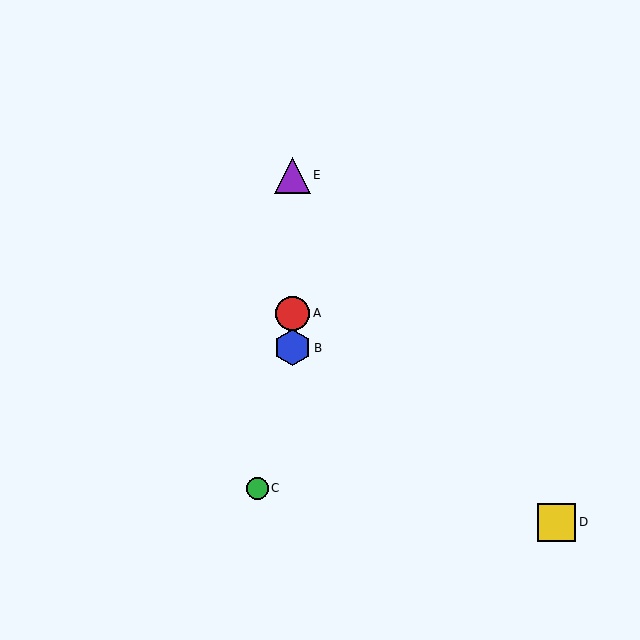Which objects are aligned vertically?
Objects A, B, E are aligned vertically.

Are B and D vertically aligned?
No, B is at x≈293 and D is at x≈557.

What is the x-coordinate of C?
Object C is at x≈257.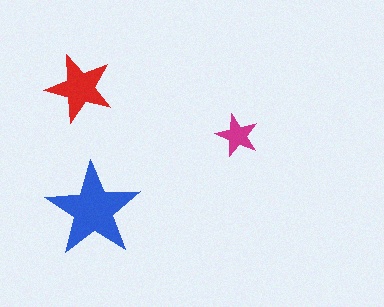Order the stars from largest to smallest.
the blue one, the red one, the magenta one.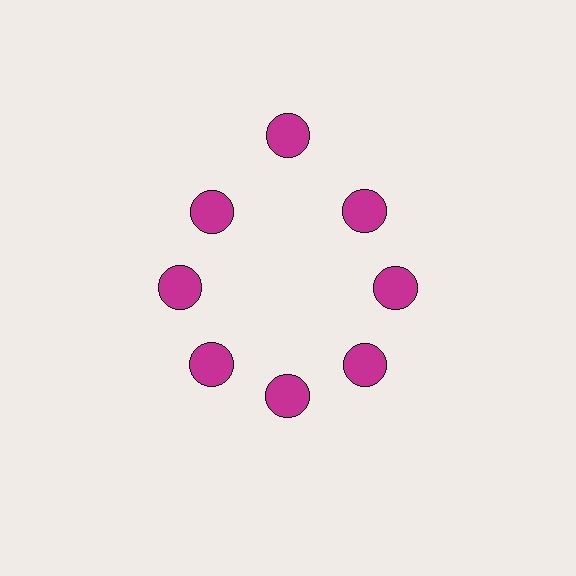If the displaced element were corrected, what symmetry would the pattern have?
It would have 8-fold rotational symmetry — the pattern would map onto itself every 45 degrees.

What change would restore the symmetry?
The symmetry would be restored by moving it inward, back onto the ring so that all 8 circles sit at equal angles and equal distance from the center.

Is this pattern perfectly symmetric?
No. The 8 magenta circles are arranged in a ring, but one element near the 12 o'clock position is pushed outward from the center, breaking the 8-fold rotational symmetry.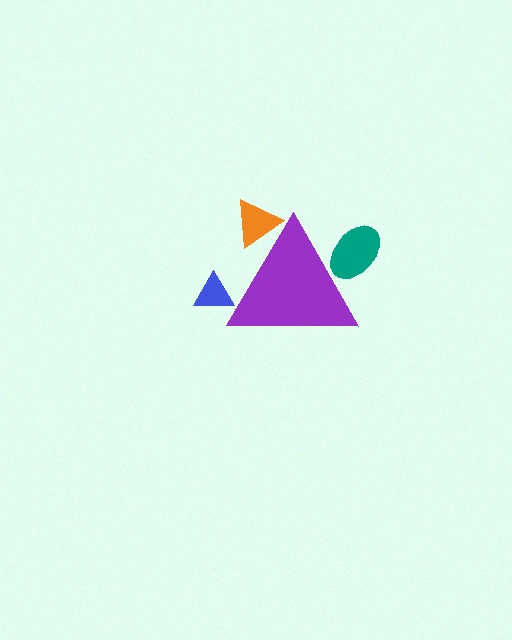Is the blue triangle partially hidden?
Yes, the blue triangle is partially hidden behind the purple triangle.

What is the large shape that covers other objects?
A purple triangle.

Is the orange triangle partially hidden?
Yes, the orange triangle is partially hidden behind the purple triangle.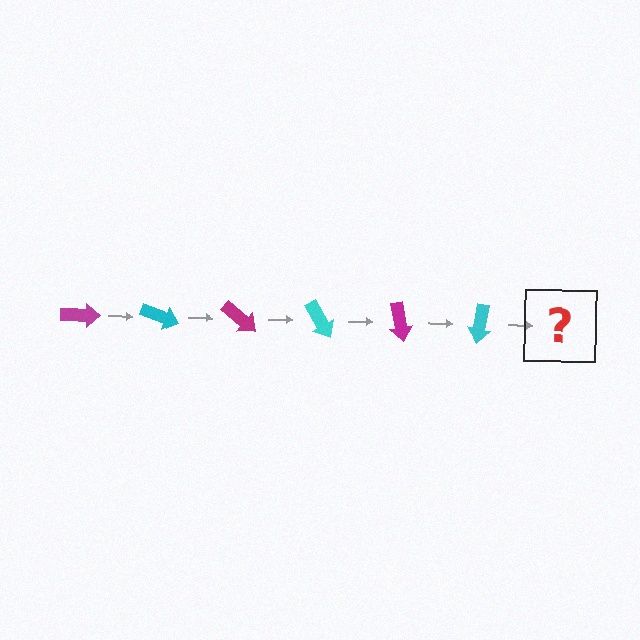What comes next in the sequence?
The next element should be a magenta arrow, rotated 120 degrees from the start.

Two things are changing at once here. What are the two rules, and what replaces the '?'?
The two rules are that it rotates 20 degrees each step and the color cycles through magenta and cyan. The '?' should be a magenta arrow, rotated 120 degrees from the start.